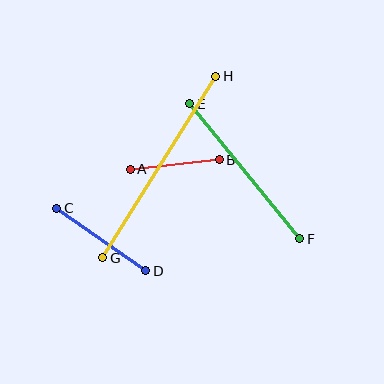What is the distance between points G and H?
The distance is approximately 213 pixels.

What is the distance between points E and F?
The distance is approximately 174 pixels.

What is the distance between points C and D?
The distance is approximately 109 pixels.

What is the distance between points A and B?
The distance is approximately 90 pixels.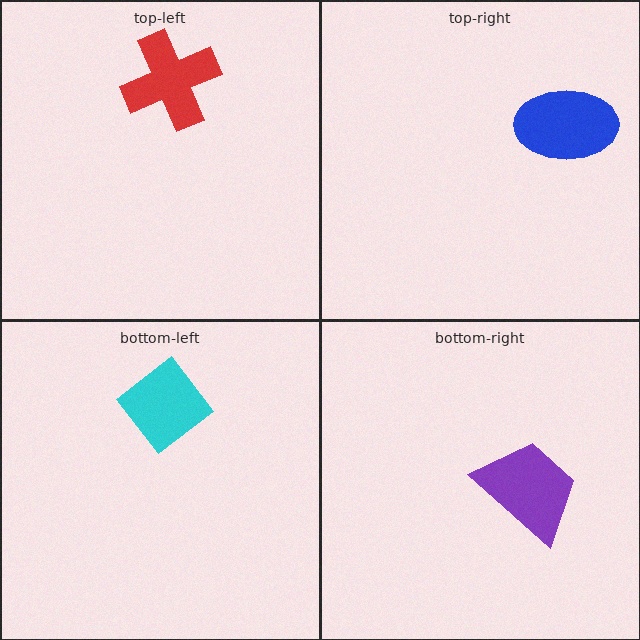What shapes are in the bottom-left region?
The cyan diamond.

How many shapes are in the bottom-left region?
1.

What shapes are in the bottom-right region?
The purple trapezoid.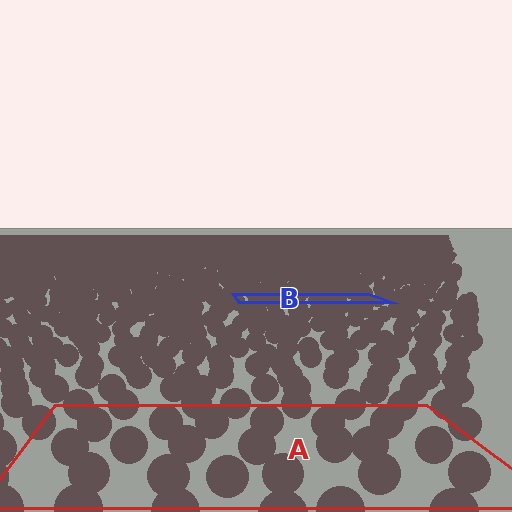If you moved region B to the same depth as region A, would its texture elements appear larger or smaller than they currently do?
They would appear larger. At a closer depth, the same texture elements are projected at a bigger on-screen size.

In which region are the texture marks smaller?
The texture marks are smaller in region B, because it is farther away.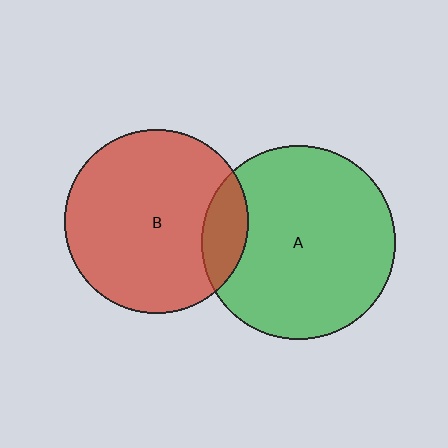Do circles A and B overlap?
Yes.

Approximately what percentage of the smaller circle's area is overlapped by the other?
Approximately 15%.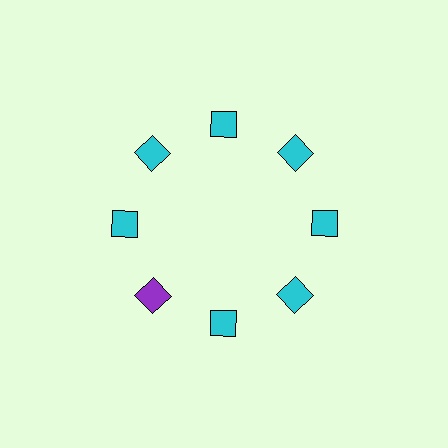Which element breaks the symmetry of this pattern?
The purple square at roughly the 8 o'clock position breaks the symmetry. All other shapes are cyan squares.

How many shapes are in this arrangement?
There are 8 shapes arranged in a ring pattern.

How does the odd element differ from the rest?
It has a different color: purple instead of cyan.